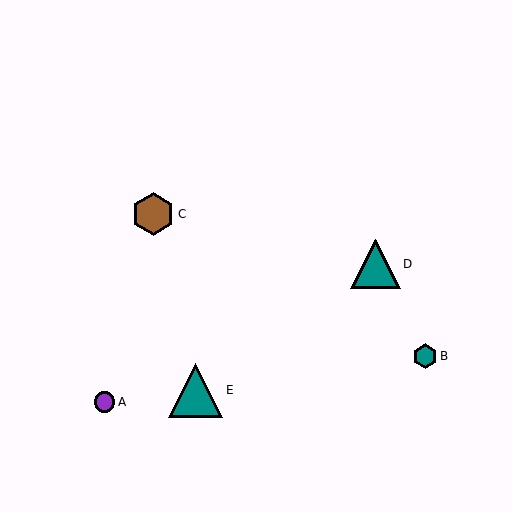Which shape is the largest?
The teal triangle (labeled E) is the largest.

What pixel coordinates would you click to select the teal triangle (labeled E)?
Click at (195, 390) to select the teal triangle E.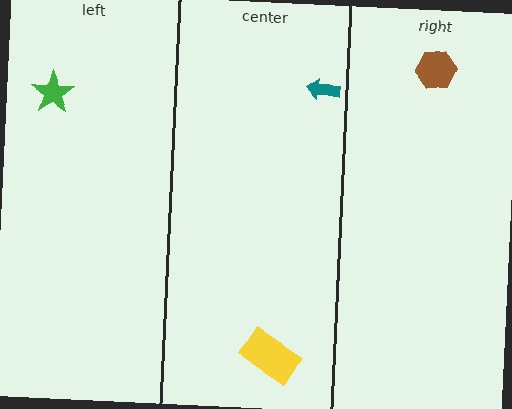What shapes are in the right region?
The brown hexagon.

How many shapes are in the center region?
2.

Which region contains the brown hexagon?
The right region.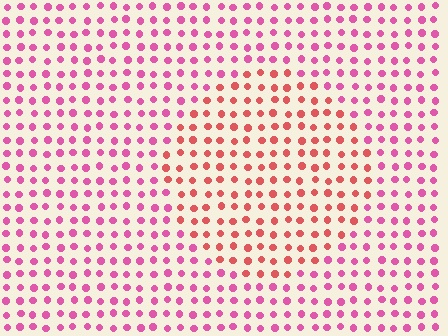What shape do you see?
I see a circle.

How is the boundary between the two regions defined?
The boundary is defined purely by a slight shift in hue (about 34 degrees). Spacing, size, and orientation are identical on both sides.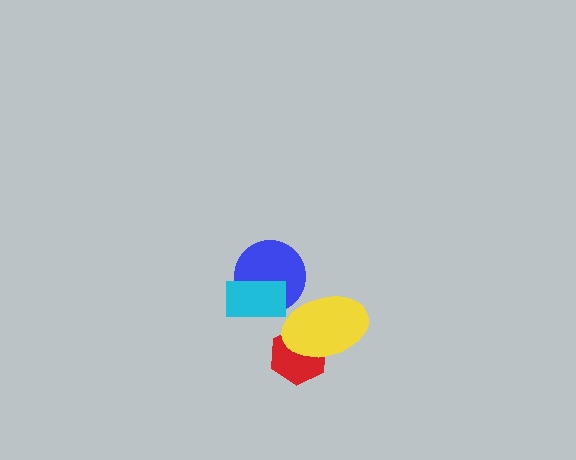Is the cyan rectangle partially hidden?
No, no other shape covers it.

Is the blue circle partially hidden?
Yes, it is partially covered by another shape.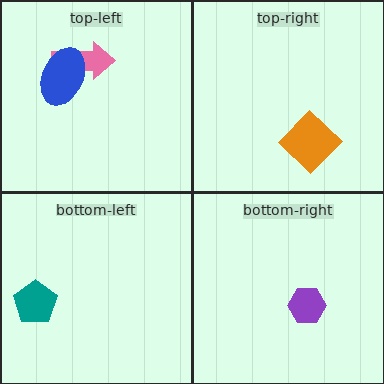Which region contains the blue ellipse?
The top-left region.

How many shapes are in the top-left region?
2.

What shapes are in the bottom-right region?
The purple hexagon.